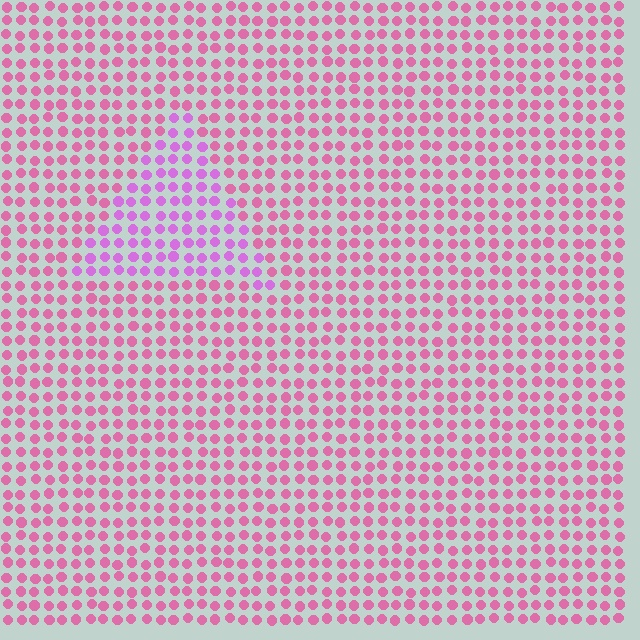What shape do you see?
I see a triangle.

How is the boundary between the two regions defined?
The boundary is defined purely by a slight shift in hue (about 33 degrees). Spacing, size, and orientation are identical on both sides.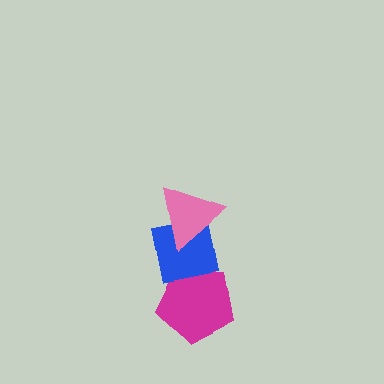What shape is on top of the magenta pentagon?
The blue square is on top of the magenta pentagon.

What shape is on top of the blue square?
The pink triangle is on top of the blue square.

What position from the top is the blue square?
The blue square is 2nd from the top.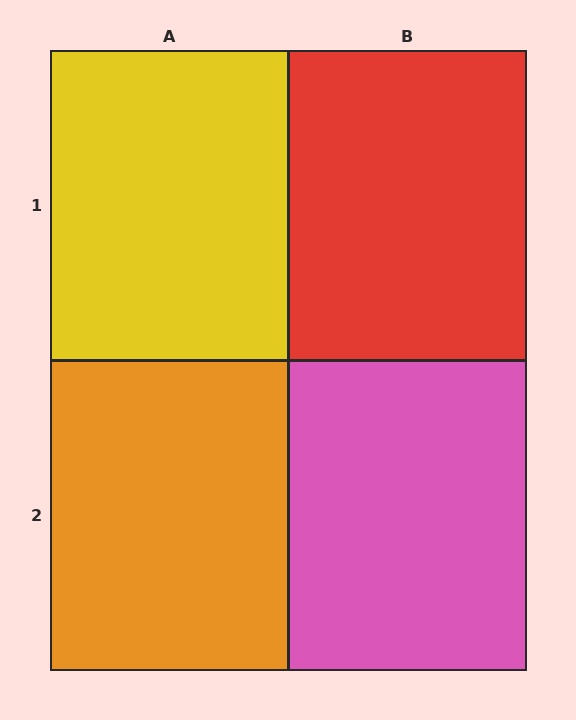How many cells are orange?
1 cell is orange.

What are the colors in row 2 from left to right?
Orange, pink.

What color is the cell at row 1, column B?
Red.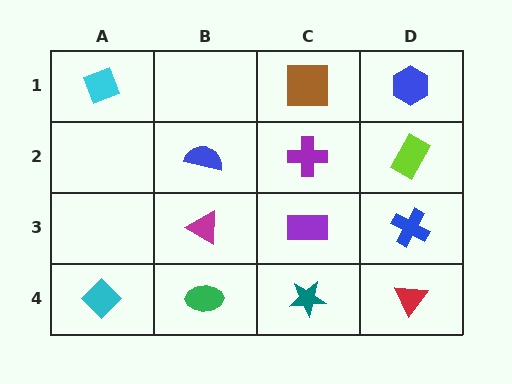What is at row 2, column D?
A lime rectangle.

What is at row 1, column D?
A blue hexagon.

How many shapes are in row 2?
3 shapes.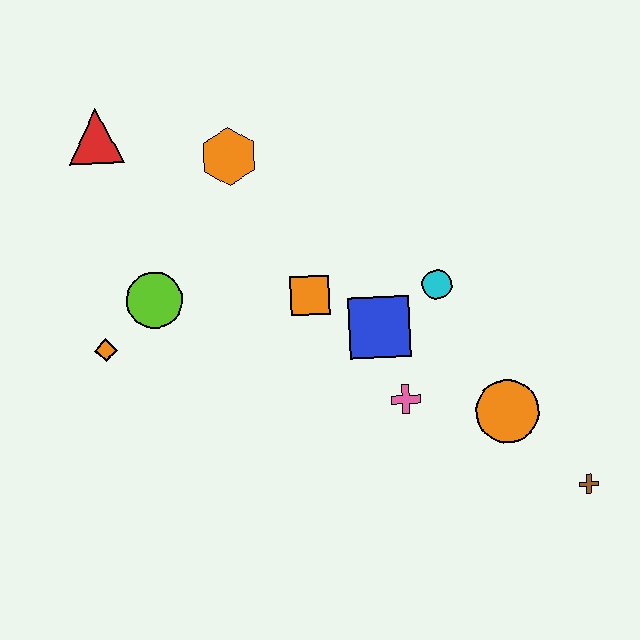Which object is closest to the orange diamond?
The lime circle is closest to the orange diamond.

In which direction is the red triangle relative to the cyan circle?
The red triangle is to the left of the cyan circle.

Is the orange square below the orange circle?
No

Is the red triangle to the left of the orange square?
Yes